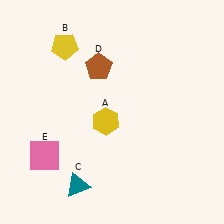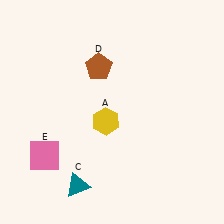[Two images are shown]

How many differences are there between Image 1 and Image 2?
There is 1 difference between the two images.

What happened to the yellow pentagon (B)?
The yellow pentagon (B) was removed in Image 2. It was in the top-left area of Image 1.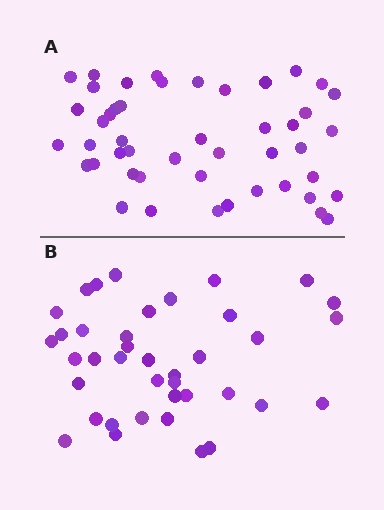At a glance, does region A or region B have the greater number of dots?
Region A (the top region) has more dots.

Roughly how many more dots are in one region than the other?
Region A has roughly 8 or so more dots than region B.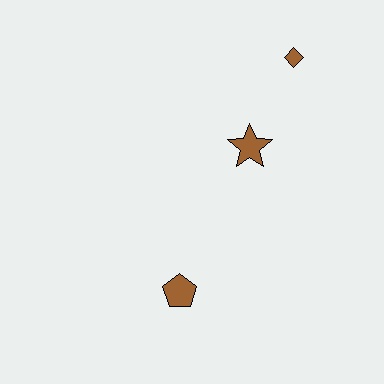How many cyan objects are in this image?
There are no cyan objects.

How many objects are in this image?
There are 3 objects.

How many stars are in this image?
There is 1 star.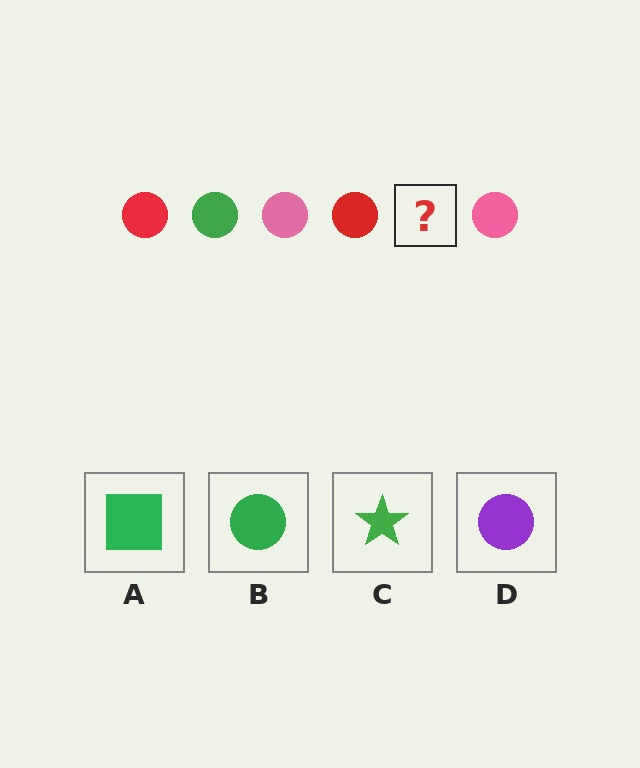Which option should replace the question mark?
Option B.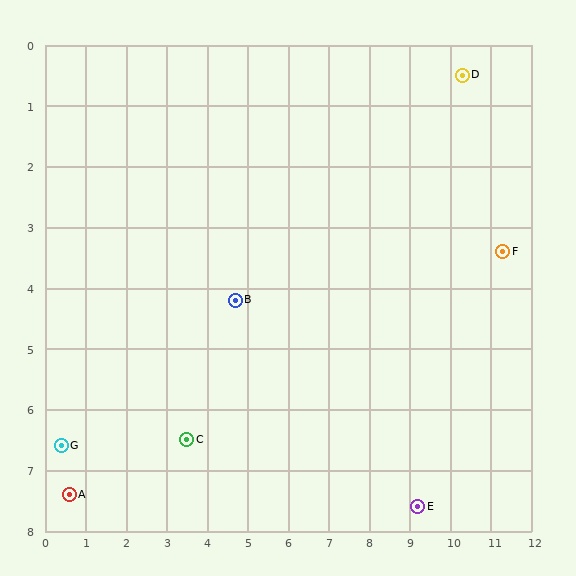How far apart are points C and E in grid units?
Points C and E are about 5.8 grid units apart.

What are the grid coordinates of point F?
Point F is at approximately (11.3, 3.4).